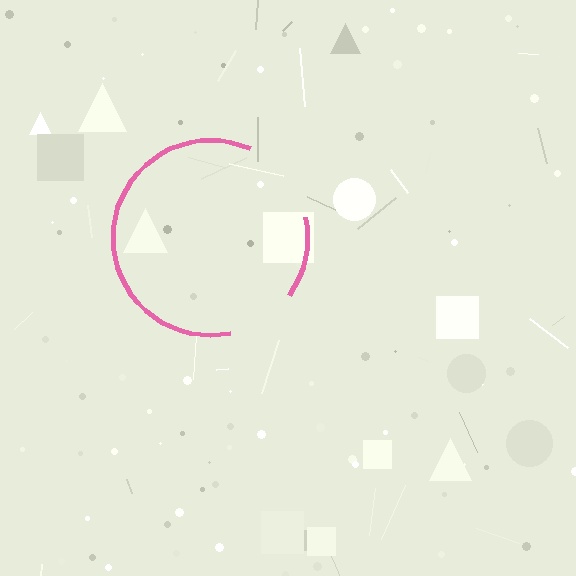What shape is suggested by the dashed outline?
The dashed outline suggests a circle.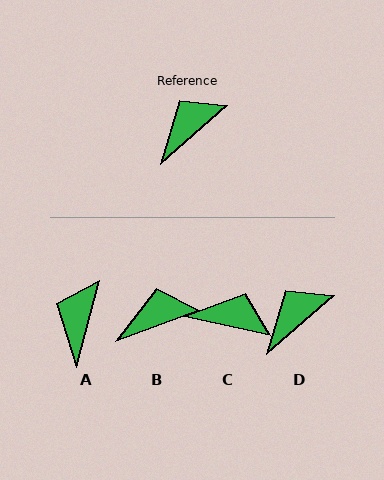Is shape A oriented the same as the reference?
No, it is off by about 34 degrees.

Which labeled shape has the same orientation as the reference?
D.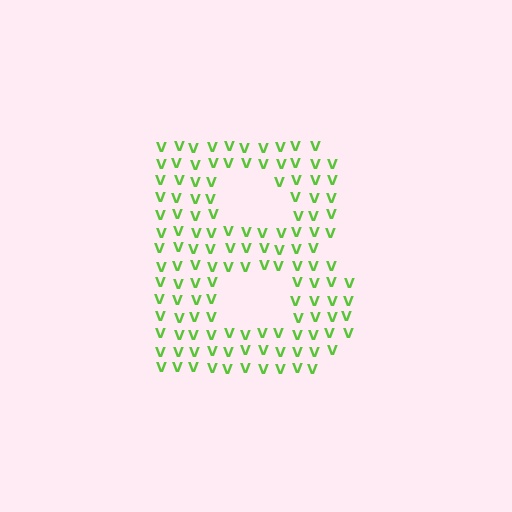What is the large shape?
The large shape is the letter B.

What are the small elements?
The small elements are letter V's.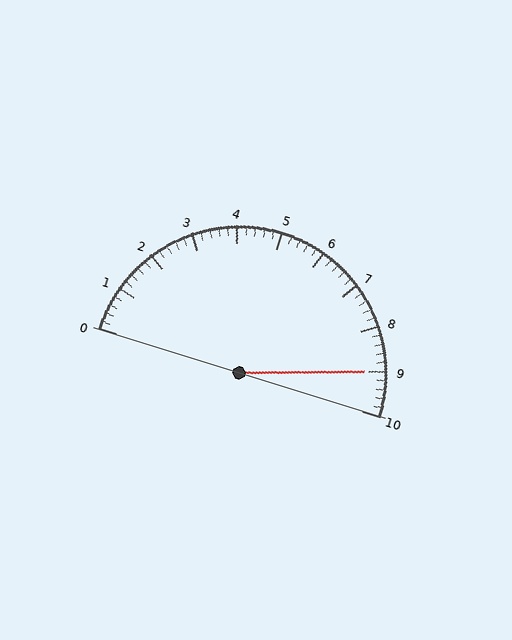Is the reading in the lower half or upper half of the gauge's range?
The reading is in the upper half of the range (0 to 10).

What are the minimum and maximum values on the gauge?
The gauge ranges from 0 to 10.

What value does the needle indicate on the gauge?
The needle indicates approximately 9.0.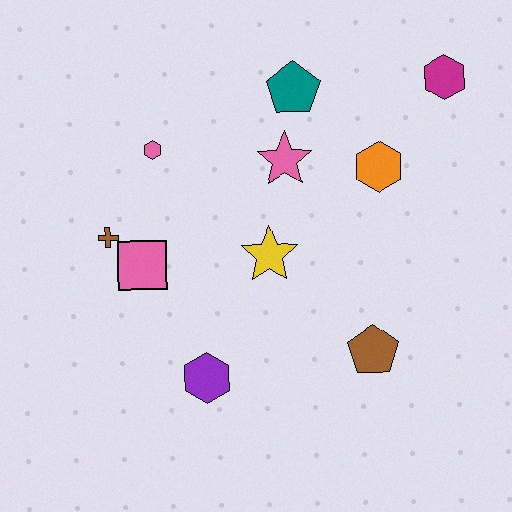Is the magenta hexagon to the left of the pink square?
No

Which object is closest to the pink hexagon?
The brown cross is closest to the pink hexagon.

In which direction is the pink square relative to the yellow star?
The pink square is to the left of the yellow star.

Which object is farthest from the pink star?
The purple hexagon is farthest from the pink star.